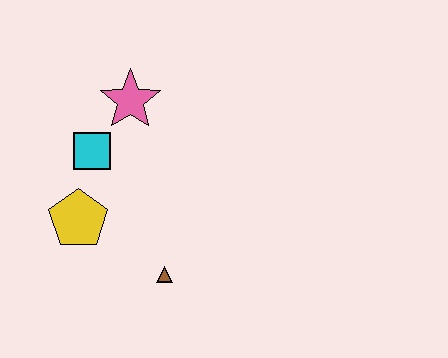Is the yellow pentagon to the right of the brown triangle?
No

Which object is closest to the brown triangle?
The yellow pentagon is closest to the brown triangle.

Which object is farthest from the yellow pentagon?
The pink star is farthest from the yellow pentagon.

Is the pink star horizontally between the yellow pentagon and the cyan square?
No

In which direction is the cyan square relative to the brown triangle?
The cyan square is above the brown triangle.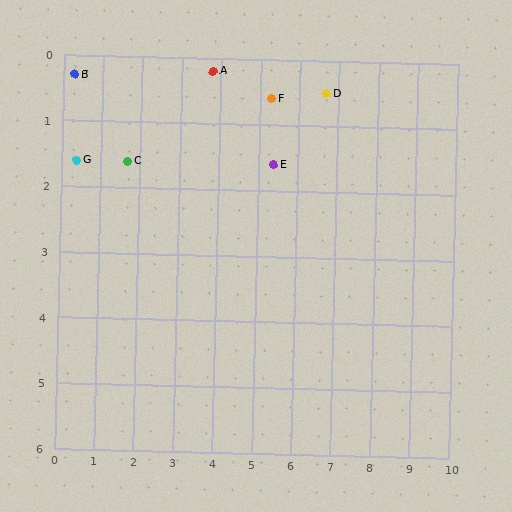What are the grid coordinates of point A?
Point A is at approximately (3.8, 0.2).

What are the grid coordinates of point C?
Point C is at approximately (1.7, 1.6).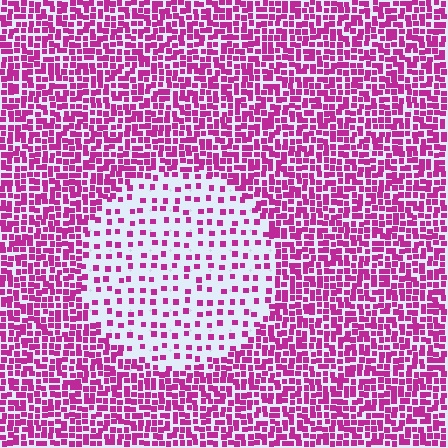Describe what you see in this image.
The image contains small magenta elements arranged at two different densities. A circle-shaped region is visible where the elements are less densely packed than the surrounding area.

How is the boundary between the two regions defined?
The boundary is defined by a change in element density (approximately 2.7x ratio). All elements are the same color, size, and shape.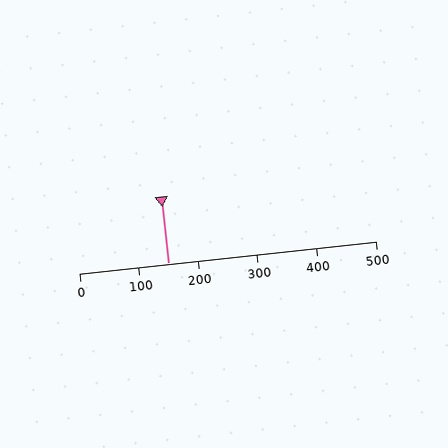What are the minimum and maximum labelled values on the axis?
The axis runs from 0 to 500.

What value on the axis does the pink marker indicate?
The marker indicates approximately 150.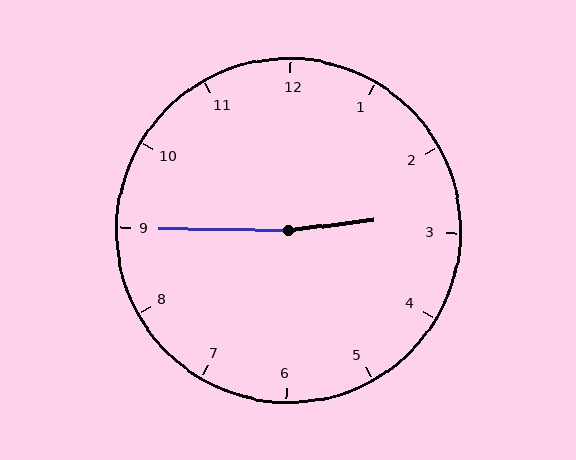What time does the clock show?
2:45.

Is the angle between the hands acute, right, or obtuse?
It is obtuse.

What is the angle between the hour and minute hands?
Approximately 172 degrees.